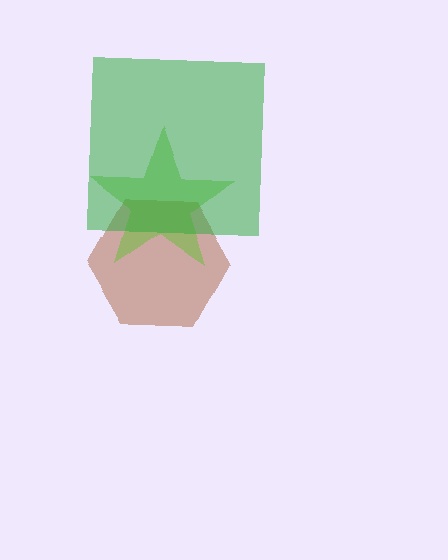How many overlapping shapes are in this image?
There are 3 overlapping shapes in the image.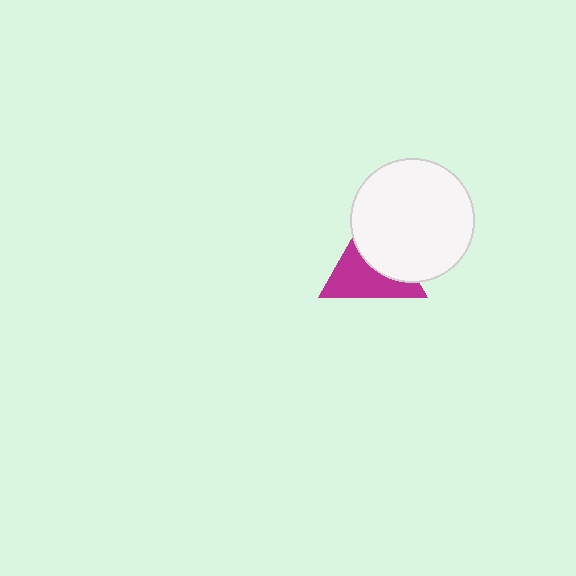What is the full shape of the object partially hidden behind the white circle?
The partially hidden object is a magenta triangle.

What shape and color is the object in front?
The object in front is a white circle.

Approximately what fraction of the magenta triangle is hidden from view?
Roughly 47% of the magenta triangle is hidden behind the white circle.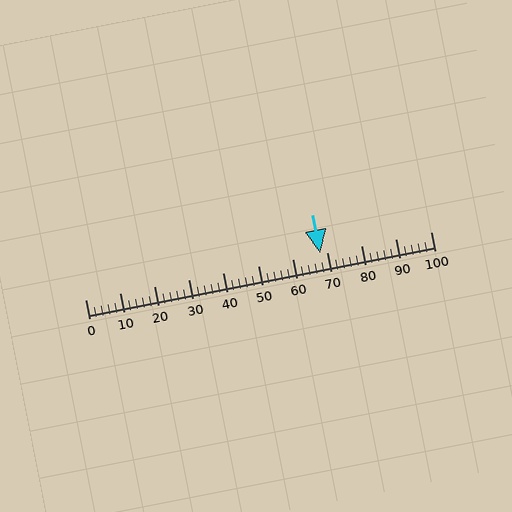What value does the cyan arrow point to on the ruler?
The cyan arrow points to approximately 68.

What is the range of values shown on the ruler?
The ruler shows values from 0 to 100.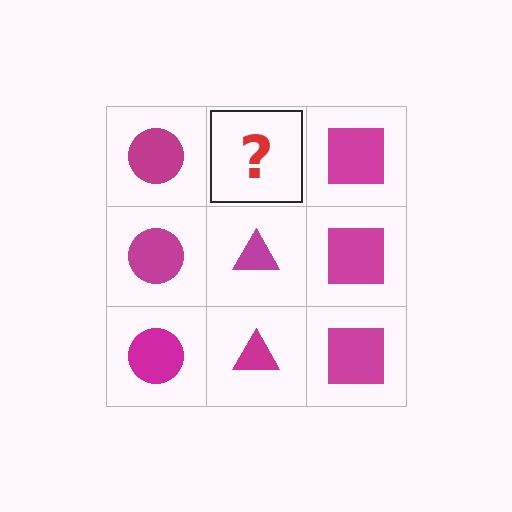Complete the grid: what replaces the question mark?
The question mark should be replaced with a magenta triangle.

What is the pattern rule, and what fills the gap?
The rule is that each column has a consistent shape. The gap should be filled with a magenta triangle.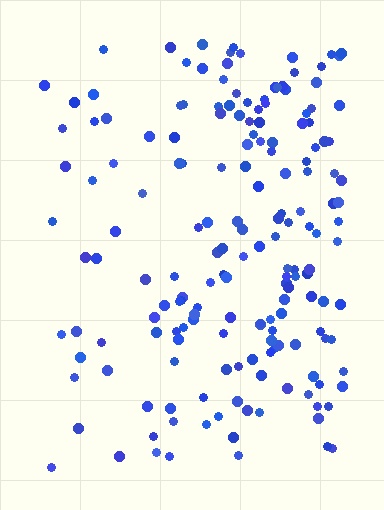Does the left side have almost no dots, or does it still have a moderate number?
Still a moderate number, just noticeably fewer than the right.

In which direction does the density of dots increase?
From left to right, with the right side densest.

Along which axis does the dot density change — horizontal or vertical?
Horizontal.